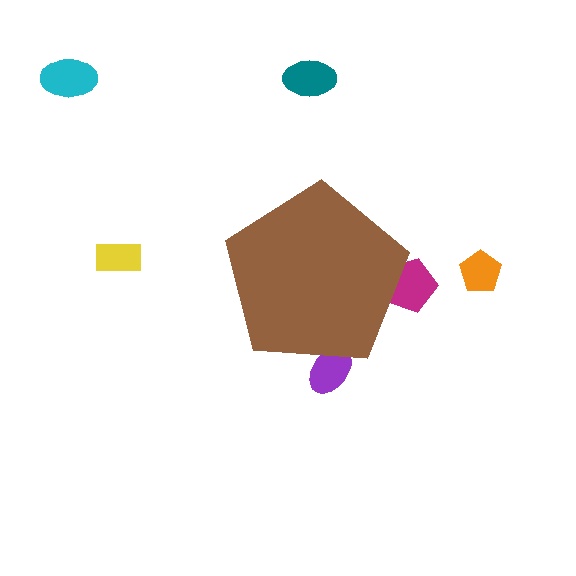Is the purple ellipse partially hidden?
Yes, the purple ellipse is partially hidden behind the brown pentagon.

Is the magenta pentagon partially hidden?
Yes, the magenta pentagon is partially hidden behind the brown pentagon.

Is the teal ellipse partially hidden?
No, the teal ellipse is fully visible.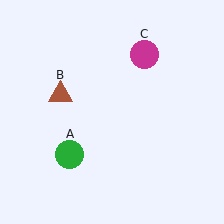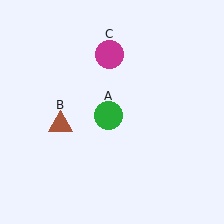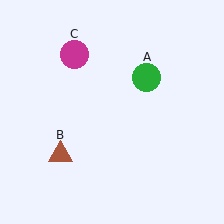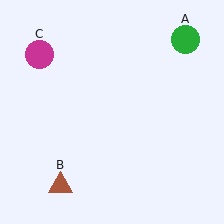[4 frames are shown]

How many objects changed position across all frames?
3 objects changed position: green circle (object A), brown triangle (object B), magenta circle (object C).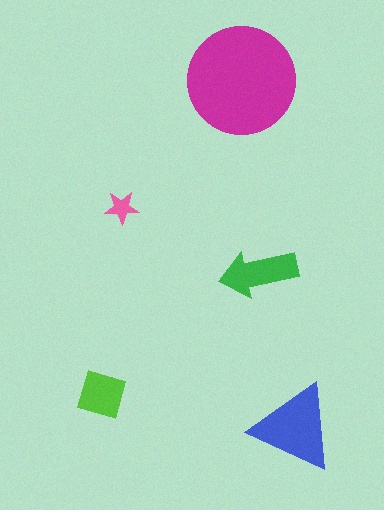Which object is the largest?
The magenta circle.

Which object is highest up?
The magenta circle is topmost.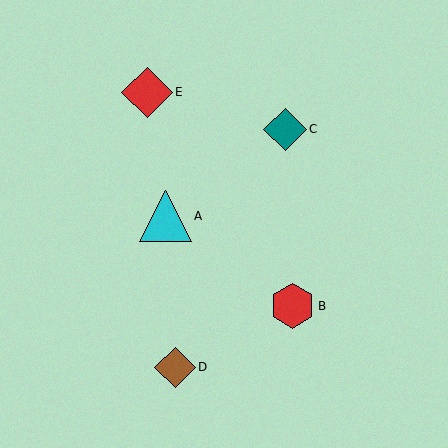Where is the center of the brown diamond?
The center of the brown diamond is at (175, 367).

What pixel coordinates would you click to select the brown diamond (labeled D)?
Click at (175, 367) to select the brown diamond D.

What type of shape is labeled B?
Shape B is a red hexagon.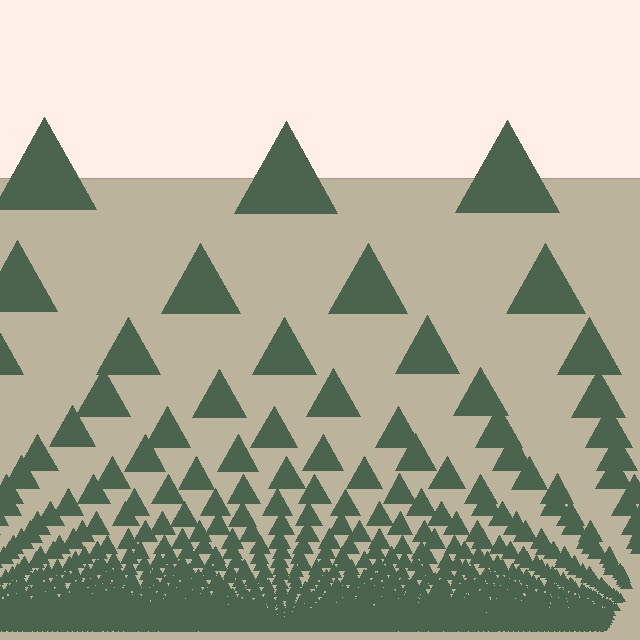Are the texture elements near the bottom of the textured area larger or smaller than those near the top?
Smaller. The gradient is inverted — elements near the bottom are smaller and denser.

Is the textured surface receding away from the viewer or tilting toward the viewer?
The surface appears to tilt toward the viewer. Texture elements get larger and sparser toward the top.